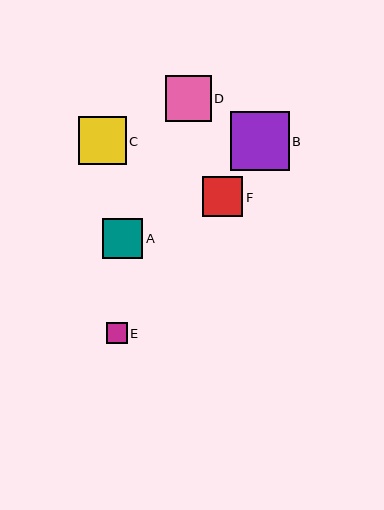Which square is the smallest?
Square E is the smallest with a size of approximately 21 pixels.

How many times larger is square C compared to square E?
Square C is approximately 2.3 times the size of square E.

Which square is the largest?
Square B is the largest with a size of approximately 59 pixels.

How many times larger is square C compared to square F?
Square C is approximately 1.2 times the size of square F.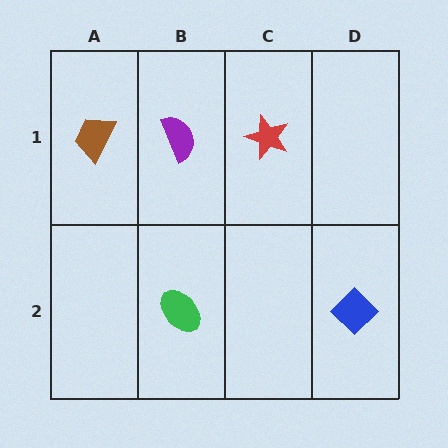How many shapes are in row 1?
3 shapes.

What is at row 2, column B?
A green ellipse.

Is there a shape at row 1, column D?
No, that cell is empty.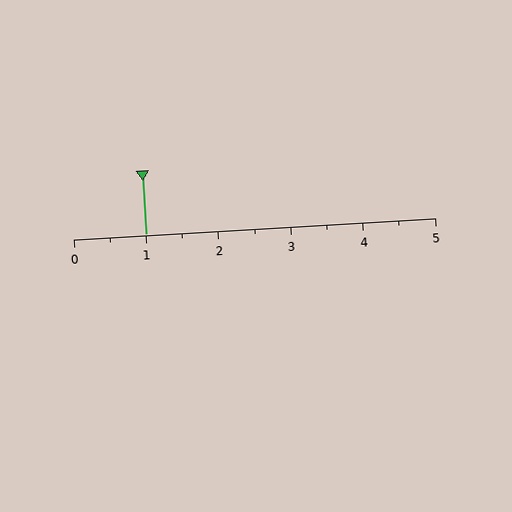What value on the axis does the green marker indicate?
The marker indicates approximately 1.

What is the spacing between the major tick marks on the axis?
The major ticks are spaced 1 apart.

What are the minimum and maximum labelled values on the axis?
The axis runs from 0 to 5.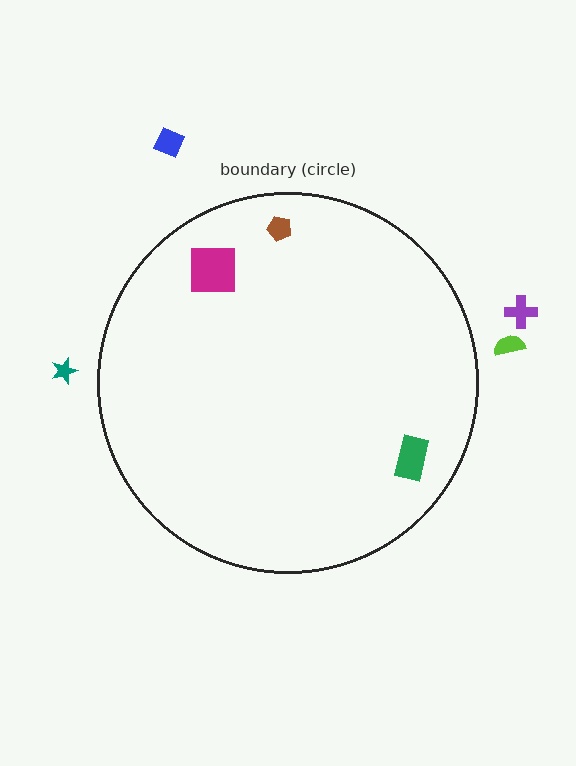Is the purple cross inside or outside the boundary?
Outside.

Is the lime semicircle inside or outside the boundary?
Outside.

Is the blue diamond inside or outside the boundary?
Outside.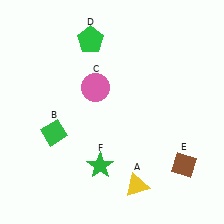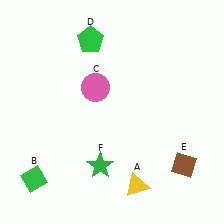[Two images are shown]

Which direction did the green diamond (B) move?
The green diamond (B) moved down.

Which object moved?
The green diamond (B) moved down.